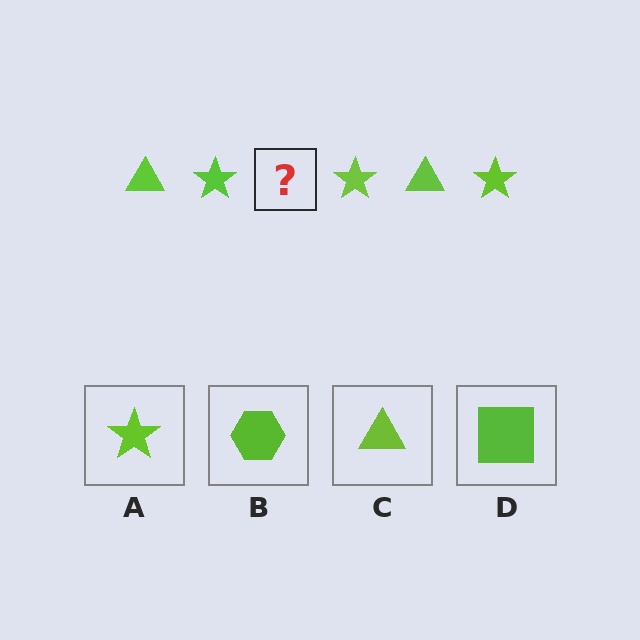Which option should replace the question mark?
Option C.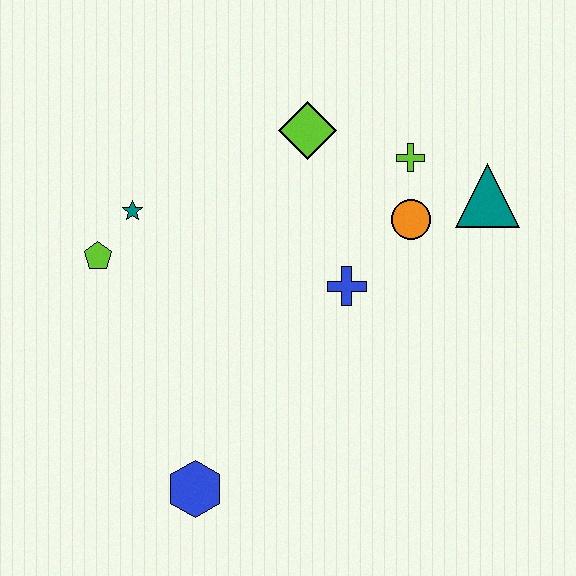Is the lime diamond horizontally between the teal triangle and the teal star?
Yes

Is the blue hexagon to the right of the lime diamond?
No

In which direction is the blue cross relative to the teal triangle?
The blue cross is to the left of the teal triangle.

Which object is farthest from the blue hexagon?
The teal triangle is farthest from the blue hexagon.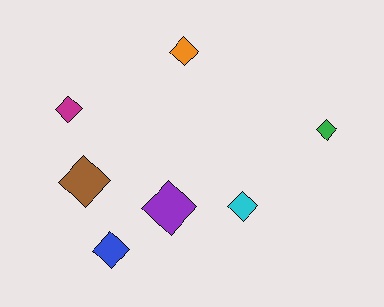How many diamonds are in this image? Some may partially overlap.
There are 7 diamonds.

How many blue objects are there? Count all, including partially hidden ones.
There is 1 blue object.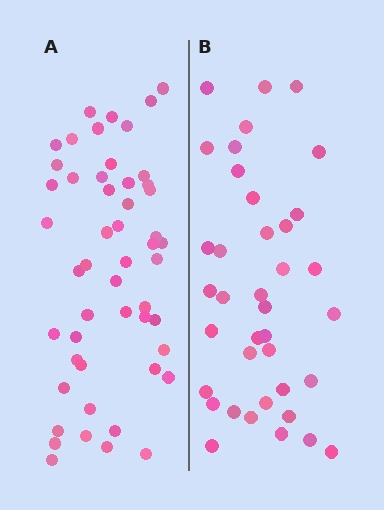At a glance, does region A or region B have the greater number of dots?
Region A (the left region) has more dots.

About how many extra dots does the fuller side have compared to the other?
Region A has approximately 15 more dots than region B.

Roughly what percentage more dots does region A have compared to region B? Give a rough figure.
About 35% more.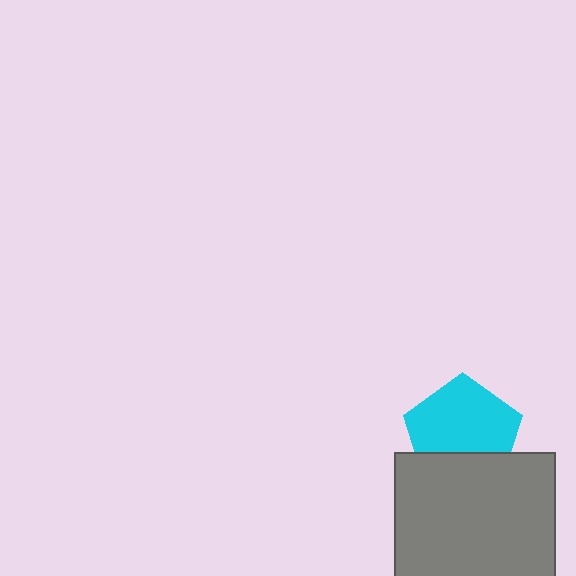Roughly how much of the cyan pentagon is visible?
Most of it is visible (roughly 68%).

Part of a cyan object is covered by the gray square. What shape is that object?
It is a pentagon.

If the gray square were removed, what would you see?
You would see the complete cyan pentagon.